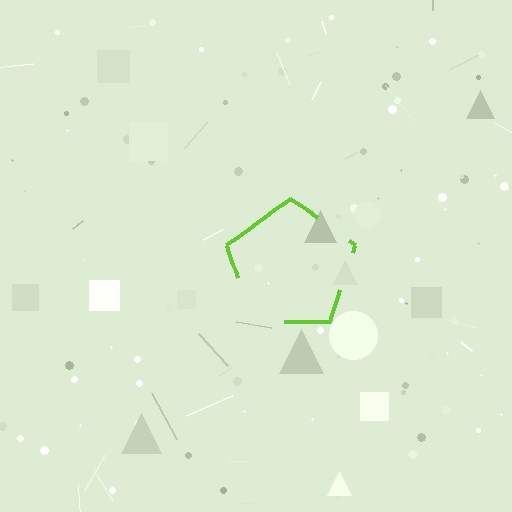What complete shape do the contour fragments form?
The contour fragments form a pentagon.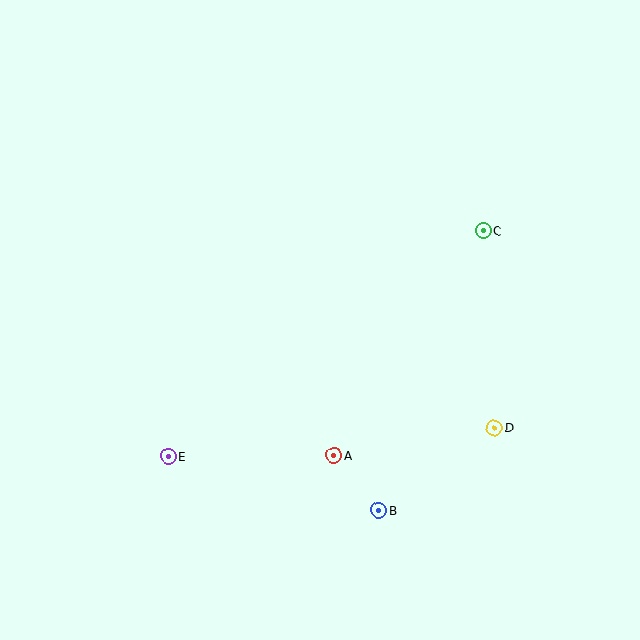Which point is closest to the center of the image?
Point A at (334, 455) is closest to the center.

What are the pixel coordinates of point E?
Point E is at (168, 456).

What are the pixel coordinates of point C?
Point C is at (483, 231).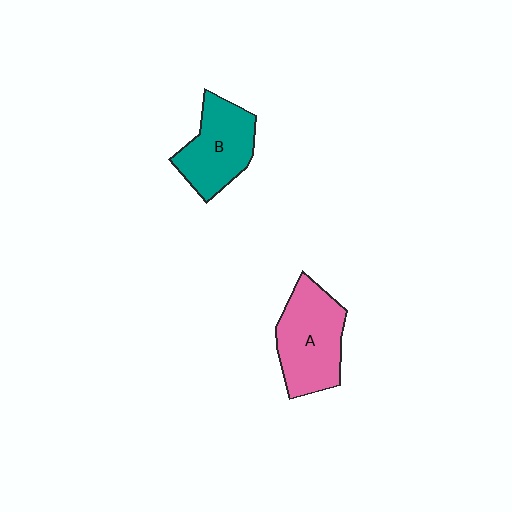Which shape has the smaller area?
Shape B (teal).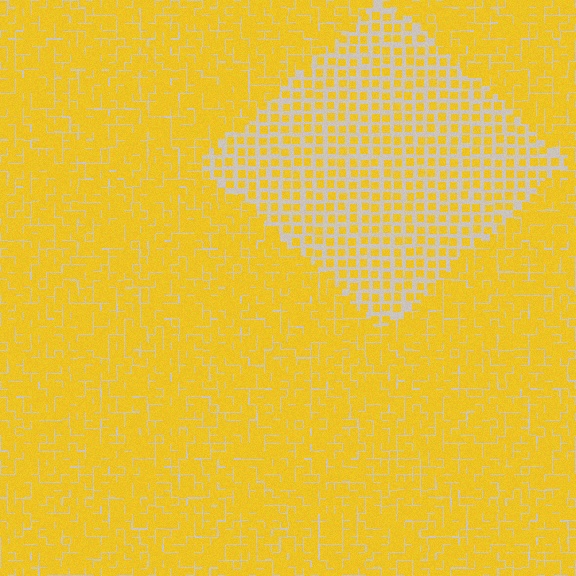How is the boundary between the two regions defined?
The boundary is defined by a change in element density (approximately 2.1x ratio). All elements are the same color, size, and shape.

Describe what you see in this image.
The image contains small yellow elements arranged at two different densities. A diamond-shaped region is visible where the elements are less densely packed than the surrounding area.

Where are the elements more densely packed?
The elements are more densely packed outside the diamond boundary.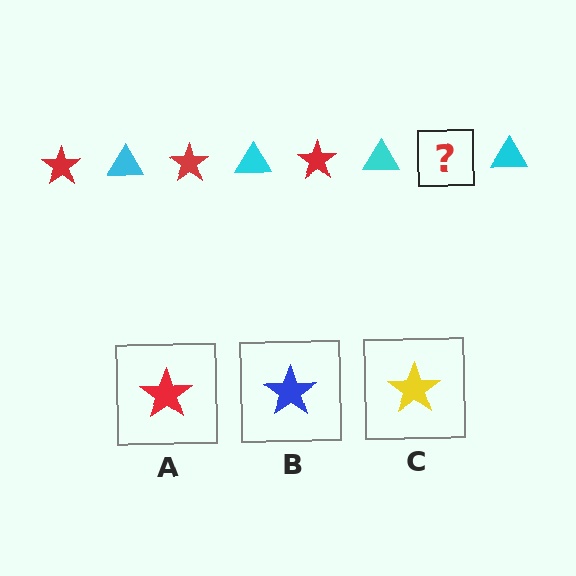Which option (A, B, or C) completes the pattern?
A.